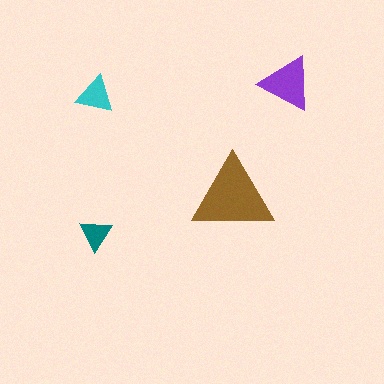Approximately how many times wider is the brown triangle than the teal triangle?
About 2.5 times wider.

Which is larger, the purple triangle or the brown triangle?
The brown one.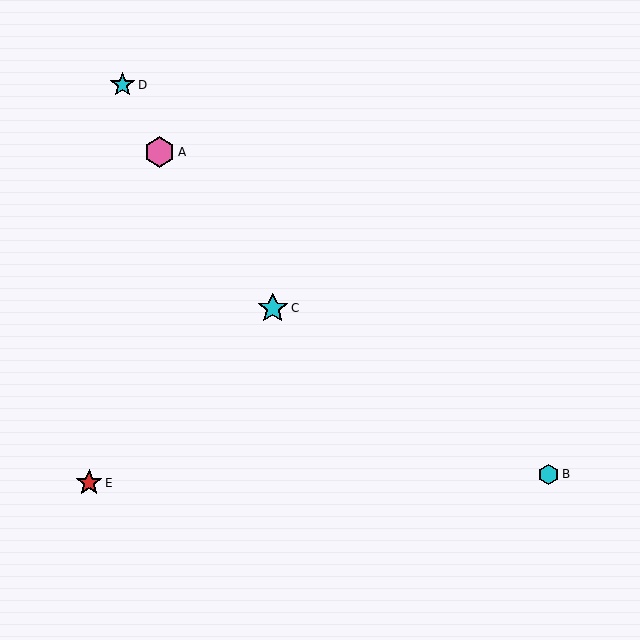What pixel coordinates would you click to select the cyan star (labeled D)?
Click at (123, 85) to select the cyan star D.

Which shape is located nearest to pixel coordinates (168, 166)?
The pink hexagon (labeled A) at (160, 152) is nearest to that location.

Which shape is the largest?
The cyan star (labeled C) is the largest.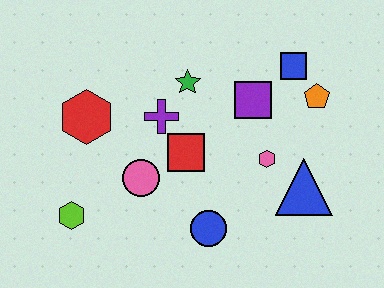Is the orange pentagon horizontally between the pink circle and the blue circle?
No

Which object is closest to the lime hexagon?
The pink circle is closest to the lime hexagon.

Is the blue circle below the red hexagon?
Yes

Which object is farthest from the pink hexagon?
The lime hexagon is farthest from the pink hexagon.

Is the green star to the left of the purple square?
Yes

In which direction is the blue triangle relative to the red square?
The blue triangle is to the right of the red square.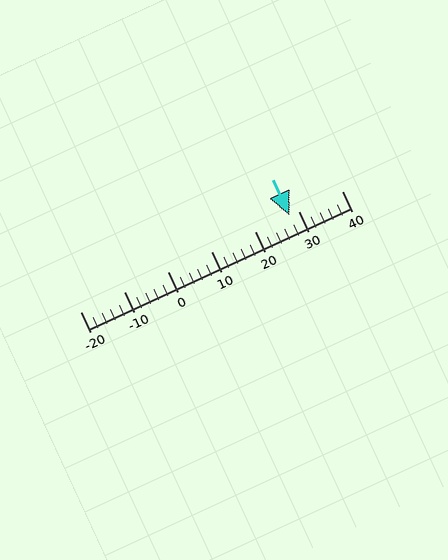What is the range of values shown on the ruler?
The ruler shows values from -20 to 40.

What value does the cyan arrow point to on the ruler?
The cyan arrow points to approximately 28.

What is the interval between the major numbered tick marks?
The major tick marks are spaced 10 units apart.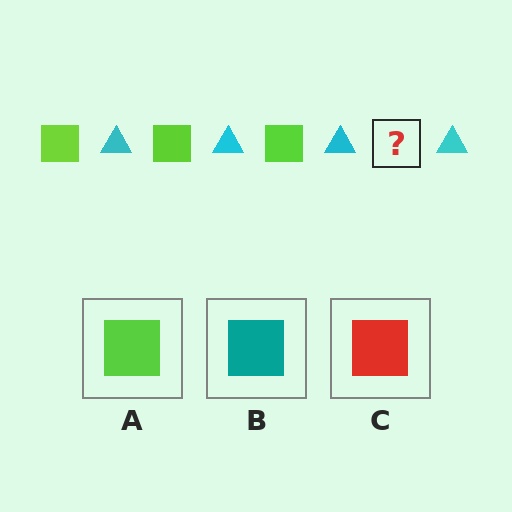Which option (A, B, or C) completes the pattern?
A.